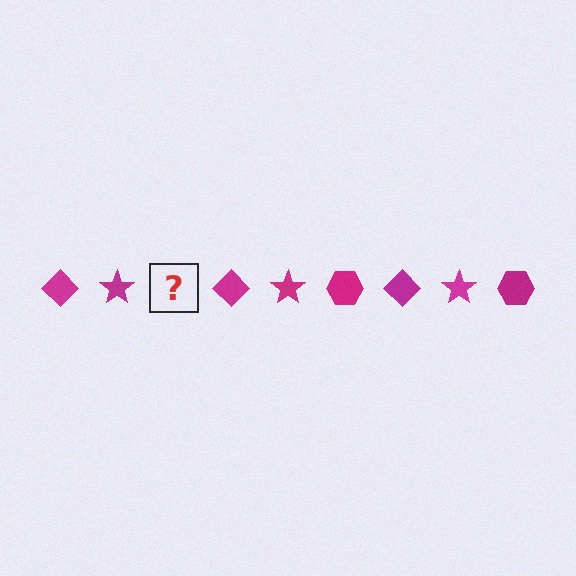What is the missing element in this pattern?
The missing element is a magenta hexagon.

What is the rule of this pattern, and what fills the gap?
The rule is that the pattern cycles through diamond, star, hexagon shapes in magenta. The gap should be filled with a magenta hexagon.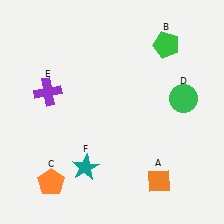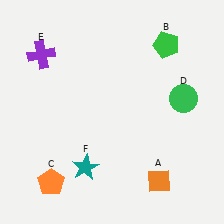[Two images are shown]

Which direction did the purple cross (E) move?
The purple cross (E) moved up.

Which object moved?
The purple cross (E) moved up.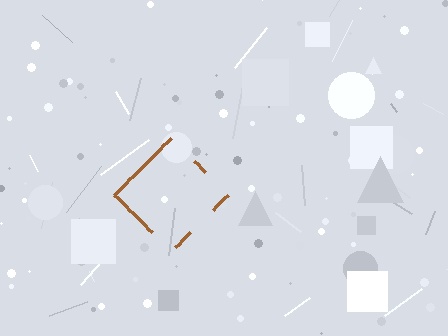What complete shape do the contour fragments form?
The contour fragments form a diamond.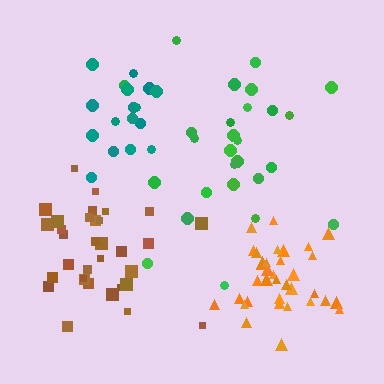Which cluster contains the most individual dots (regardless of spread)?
Orange (35).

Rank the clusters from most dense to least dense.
orange, teal, brown, green.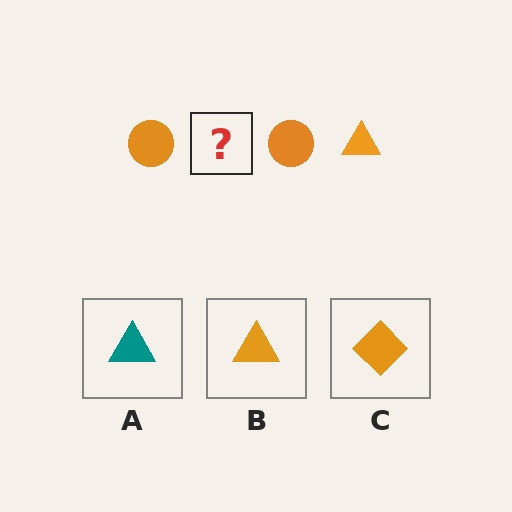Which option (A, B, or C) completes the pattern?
B.